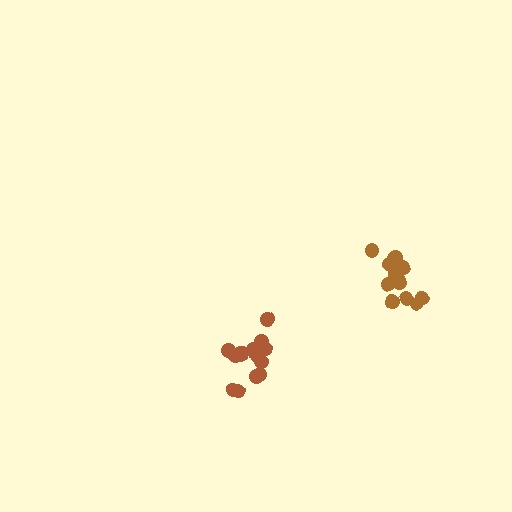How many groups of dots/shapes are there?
There are 2 groups.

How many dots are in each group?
Group 1: 15 dots, Group 2: 15 dots (30 total).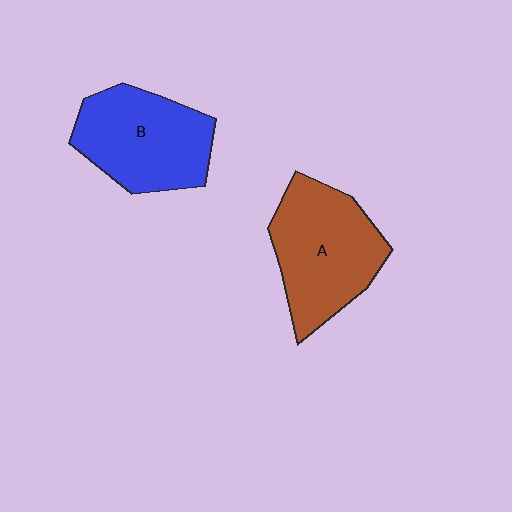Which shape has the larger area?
Shape A (brown).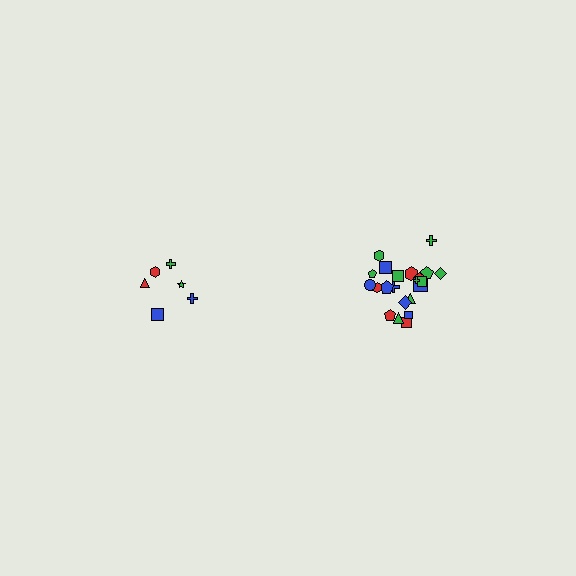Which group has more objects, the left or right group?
The right group.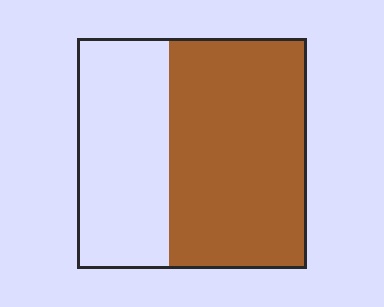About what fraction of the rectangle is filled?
About three fifths (3/5).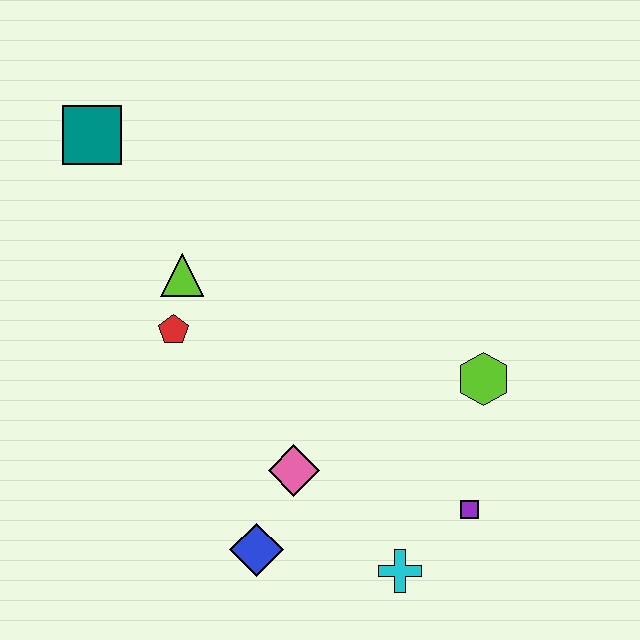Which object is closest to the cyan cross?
The purple square is closest to the cyan cross.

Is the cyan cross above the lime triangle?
No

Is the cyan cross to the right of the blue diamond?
Yes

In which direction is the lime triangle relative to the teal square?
The lime triangle is below the teal square.